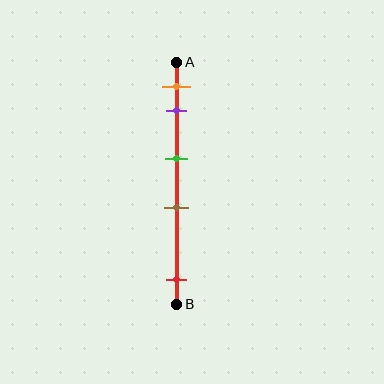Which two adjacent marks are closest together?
The orange and purple marks are the closest adjacent pair.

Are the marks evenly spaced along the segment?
No, the marks are not evenly spaced.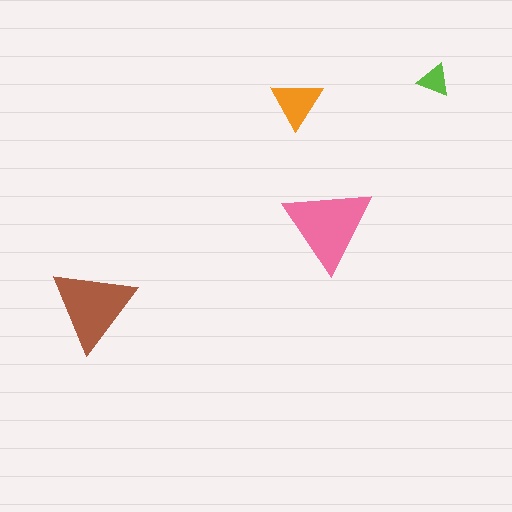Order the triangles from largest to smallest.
the pink one, the brown one, the orange one, the lime one.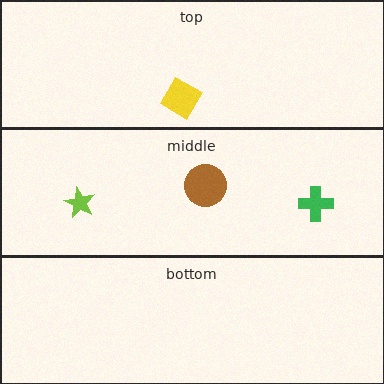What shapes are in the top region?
The yellow diamond.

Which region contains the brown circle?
The middle region.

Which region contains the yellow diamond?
The top region.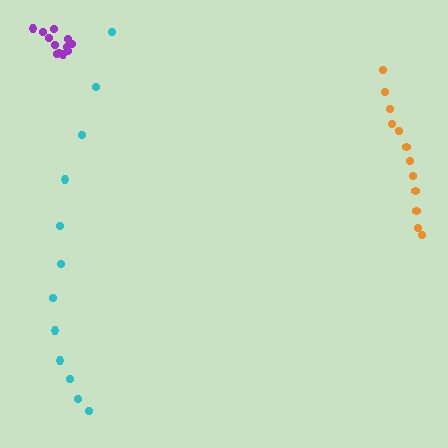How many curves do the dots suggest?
There are 3 distinct paths.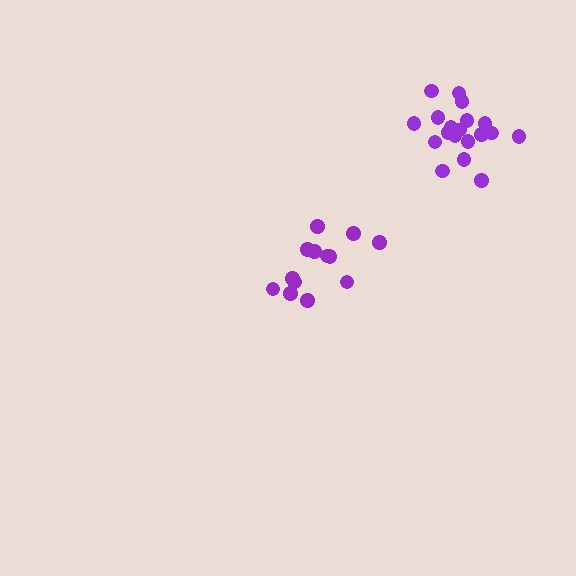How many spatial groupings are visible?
There are 2 spatial groupings.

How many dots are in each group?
Group 1: 13 dots, Group 2: 19 dots (32 total).